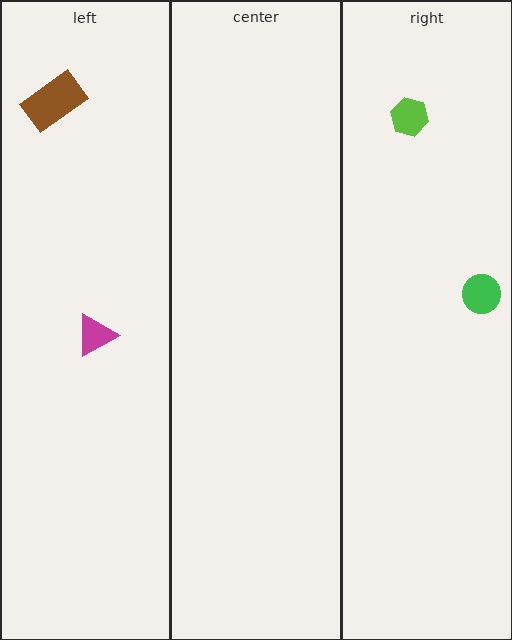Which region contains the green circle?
The right region.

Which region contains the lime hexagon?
The right region.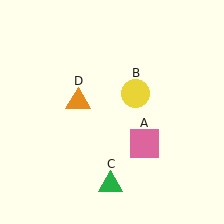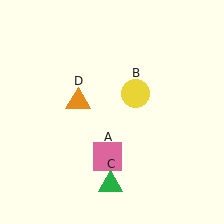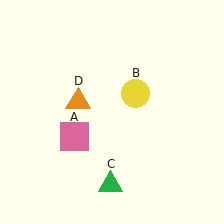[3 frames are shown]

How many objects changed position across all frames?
1 object changed position: pink square (object A).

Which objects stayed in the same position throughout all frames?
Yellow circle (object B) and green triangle (object C) and orange triangle (object D) remained stationary.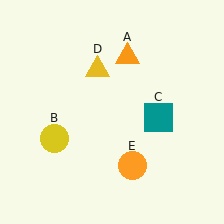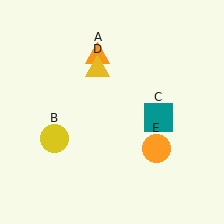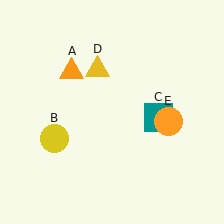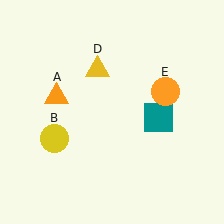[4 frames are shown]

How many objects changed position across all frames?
2 objects changed position: orange triangle (object A), orange circle (object E).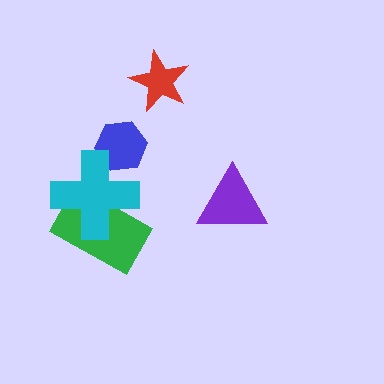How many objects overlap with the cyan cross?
2 objects overlap with the cyan cross.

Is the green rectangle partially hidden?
Yes, it is partially covered by another shape.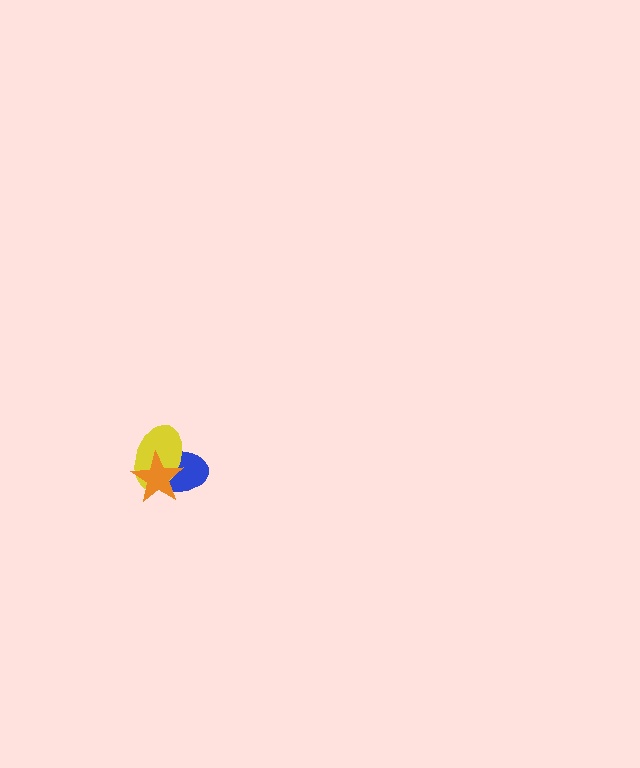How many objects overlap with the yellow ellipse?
2 objects overlap with the yellow ellipse.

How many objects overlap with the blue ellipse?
2 objects overlap with the blue ellipse.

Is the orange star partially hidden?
No, no other shape covers it.